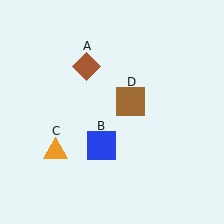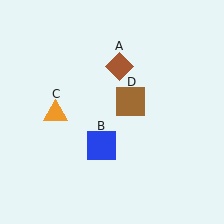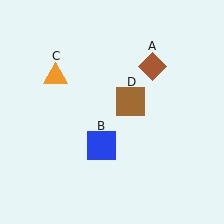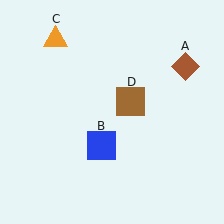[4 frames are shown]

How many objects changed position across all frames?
2 objects changed position: brown diamond (object A), orange triangle (object C).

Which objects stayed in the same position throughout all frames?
Blue square (object B) and brown square (object D) remained stationary.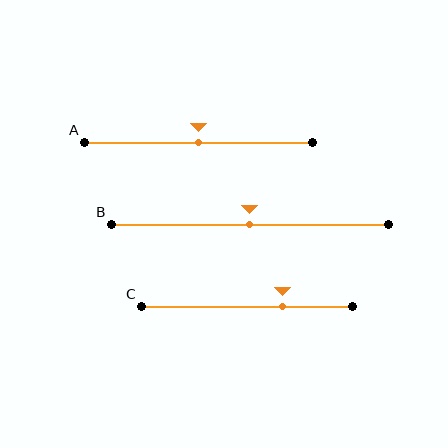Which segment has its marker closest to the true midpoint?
Segment A has its marker closest to the true midpoint.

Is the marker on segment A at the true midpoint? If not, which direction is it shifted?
Yes, the marker on segment A is at the true midpoint.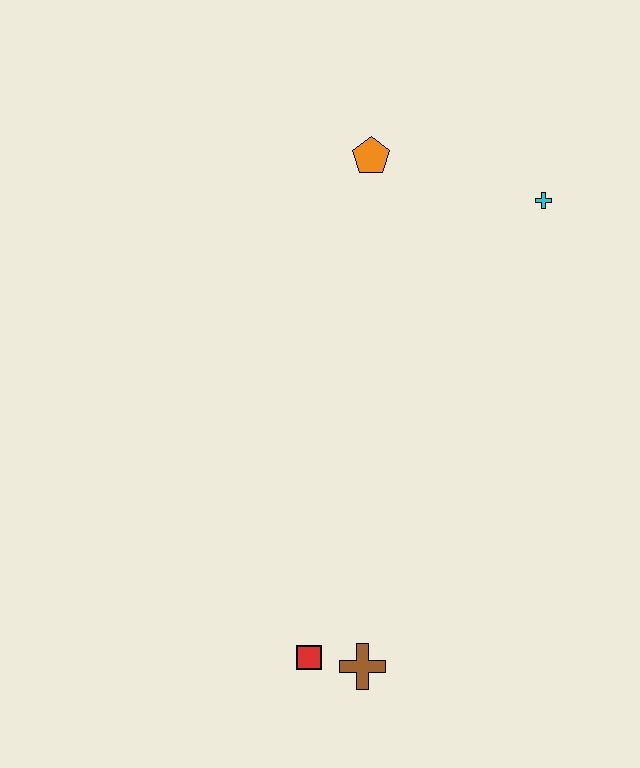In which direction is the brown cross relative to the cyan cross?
The brown cross is below the cyan cross.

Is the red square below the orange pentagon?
Yes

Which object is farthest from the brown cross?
The orange pentagon is farthest from the brown cross.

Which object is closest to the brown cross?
The red square is closest to the brown cross.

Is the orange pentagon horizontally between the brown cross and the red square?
No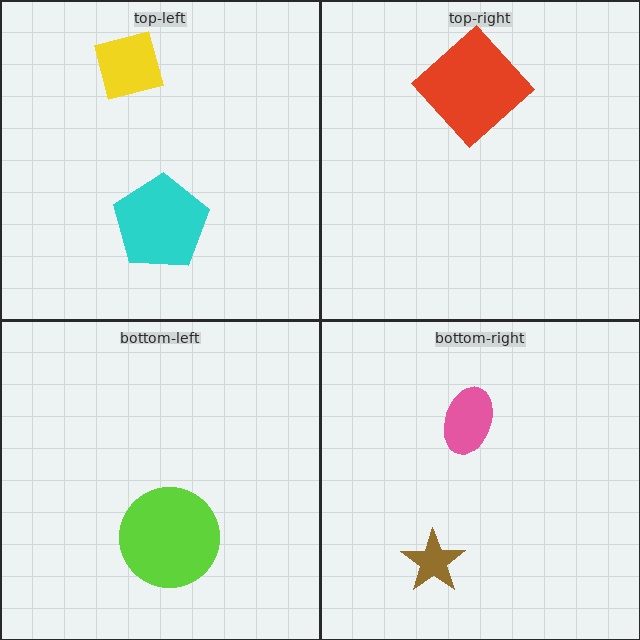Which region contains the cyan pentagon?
The top-left region.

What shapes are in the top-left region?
The yellow square, the cyan pentagon.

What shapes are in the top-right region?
The red diamond.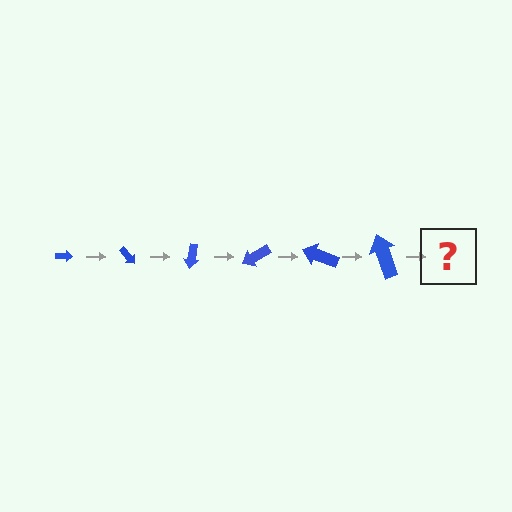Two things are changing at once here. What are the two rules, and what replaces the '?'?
The two rules are that the arrow grows larger each step and it rotates 50 degrees each step. The '?' should be an arrow, larger than the previous one and rotated 300 degrees from the start.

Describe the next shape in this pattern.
It should be an arrow, larger than the previous one and rotated 300 degrees from the start.